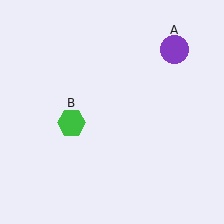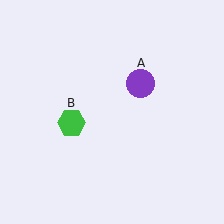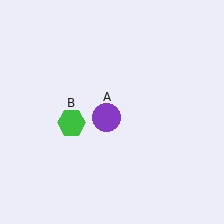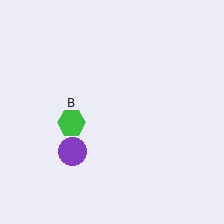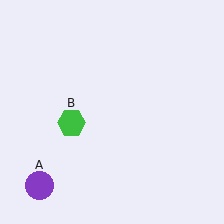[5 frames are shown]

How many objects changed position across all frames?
1 object changed position: purple circle (object A).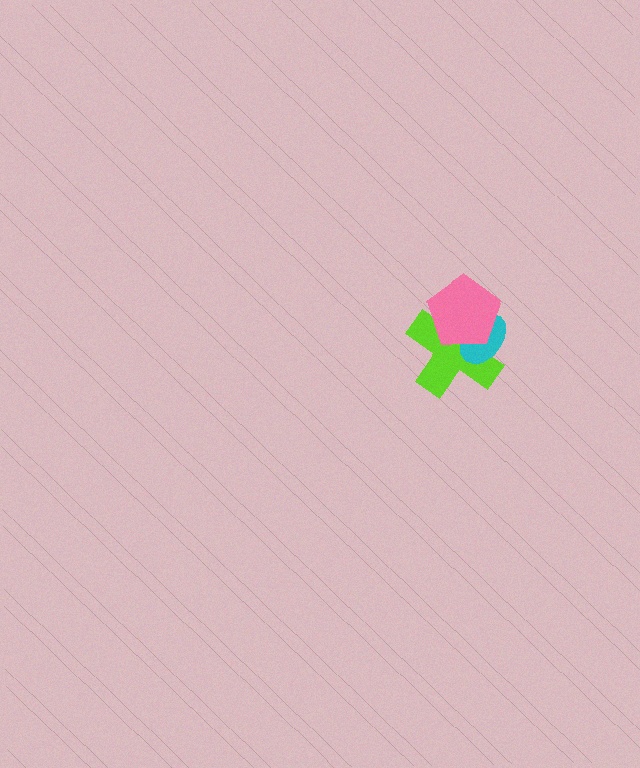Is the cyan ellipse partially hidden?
Yes, it is partially covered by another shape.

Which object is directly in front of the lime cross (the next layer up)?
The cyan ellipse is directly in front of the lime cross.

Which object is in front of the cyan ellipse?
The pink pentagon is in front of the cyan ellipse.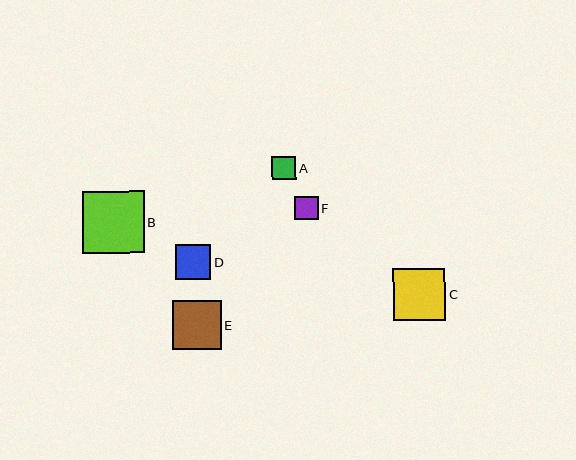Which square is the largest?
Square B is the largest with a size of approximately 62 pixels.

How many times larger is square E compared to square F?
Square E is approximately 2.0 times the size of square F.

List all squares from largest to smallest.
From largest to smallest: B, C, E, D, A, F.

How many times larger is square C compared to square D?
Square C is approximately 1.5 times the size of square D.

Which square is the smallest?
Square F is the smallest with a size of approximately 24 pixels.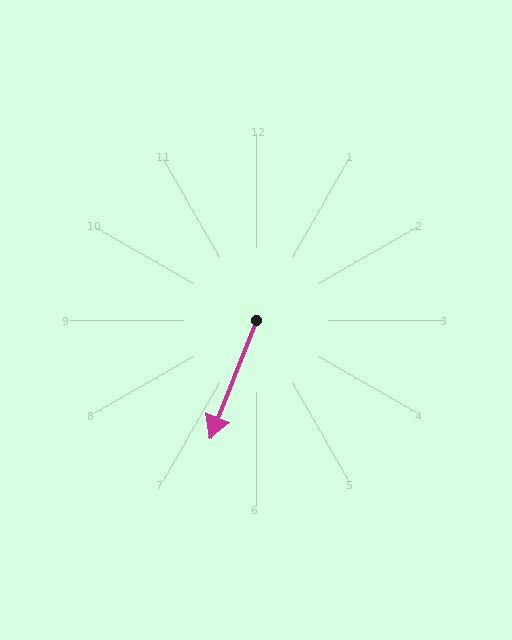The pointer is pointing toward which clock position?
Roughly 7 o'clock.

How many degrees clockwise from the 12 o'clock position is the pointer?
Approximately 201 degrees.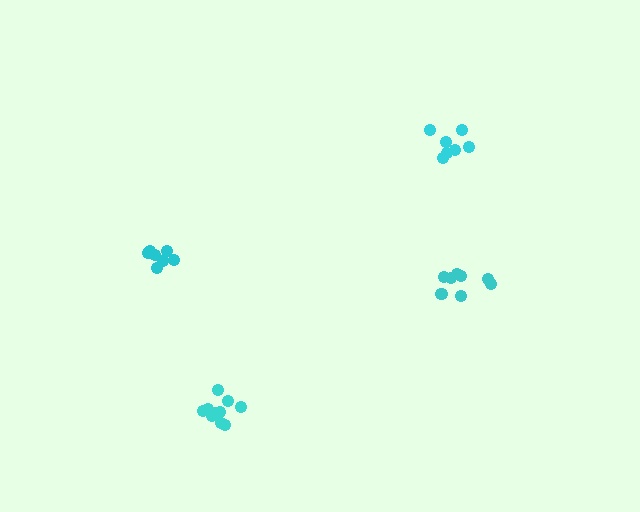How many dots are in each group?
Group 1: 7 dots, Group 2: 11 dots, Group 3: 9 dots, Group 4: 7 dots (34 total).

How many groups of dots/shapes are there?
There are 4 groups.